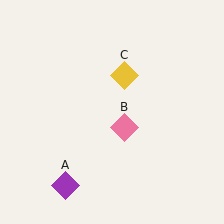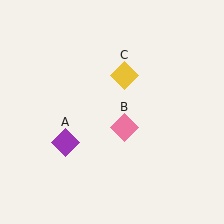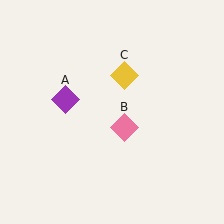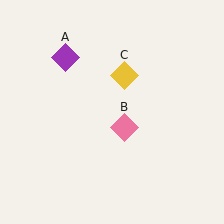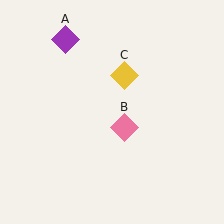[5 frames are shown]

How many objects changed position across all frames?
1 object changed position: purple diamond (object A).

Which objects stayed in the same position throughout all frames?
Pink diamond (object B) and yellow diamond (object C) remained stationary.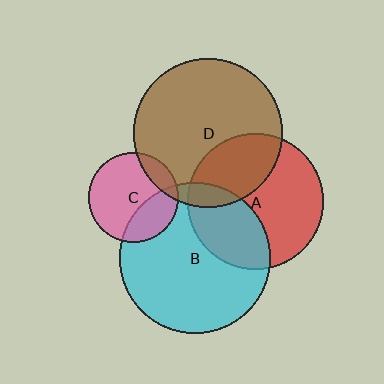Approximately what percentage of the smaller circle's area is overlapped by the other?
Approximately 15%.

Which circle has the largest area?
Circle B (cyan).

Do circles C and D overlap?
Yes.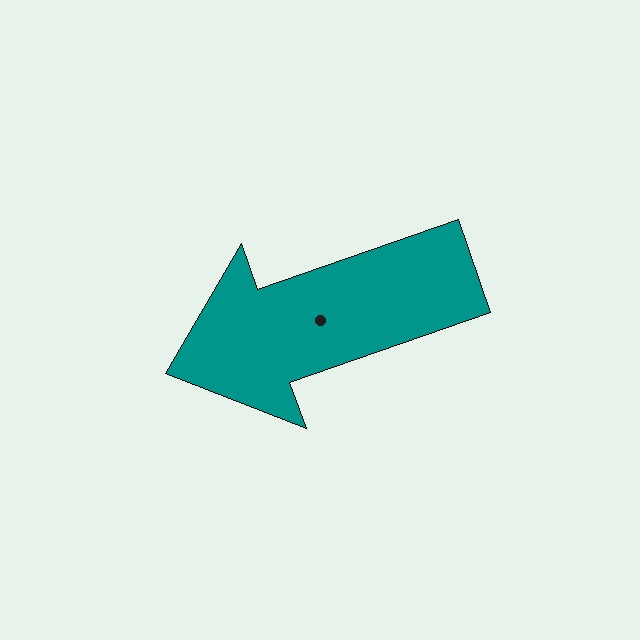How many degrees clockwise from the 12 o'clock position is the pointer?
Approximately 251 degrees.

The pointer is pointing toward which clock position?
Roughly 8 o'clock.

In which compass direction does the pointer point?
West.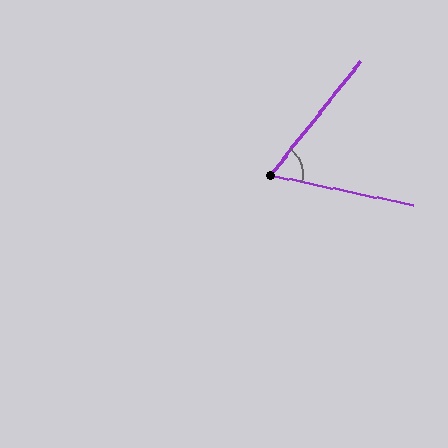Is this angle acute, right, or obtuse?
It is acute.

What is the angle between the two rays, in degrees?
Approximately 63 degrees.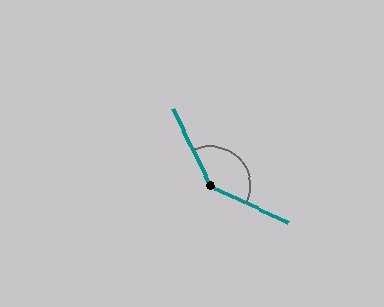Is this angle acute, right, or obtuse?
It is obtuse.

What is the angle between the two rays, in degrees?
Approximately 141 degrees.